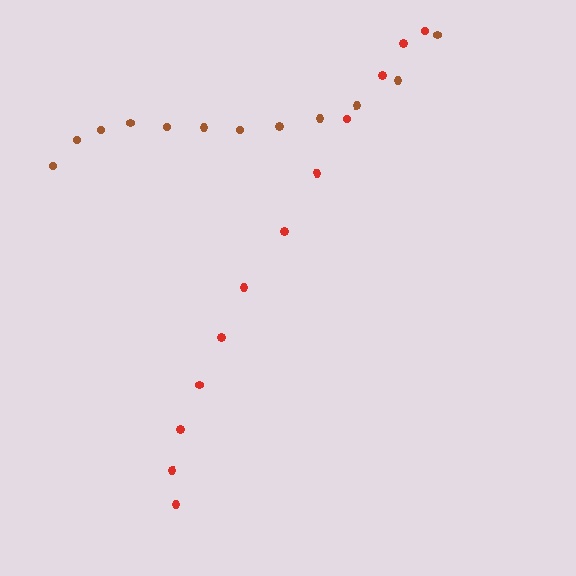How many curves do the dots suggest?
There are 2 distinct paths.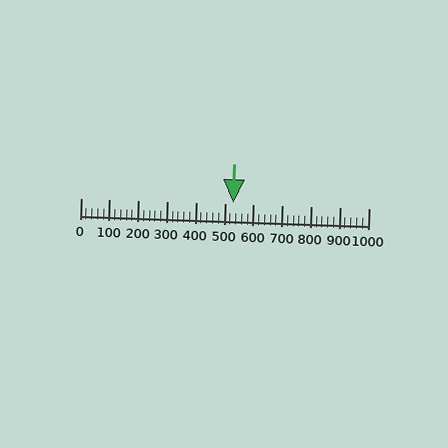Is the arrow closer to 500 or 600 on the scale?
The arrow is closer to 500.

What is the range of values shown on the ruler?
The ruler shows values from 0 to 1000.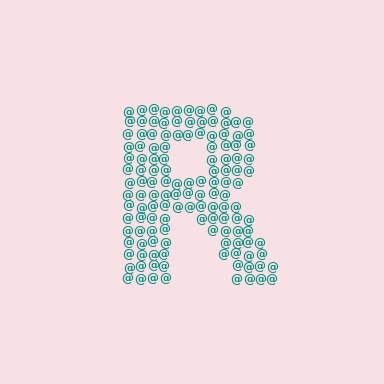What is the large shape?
The large shape is the letter R.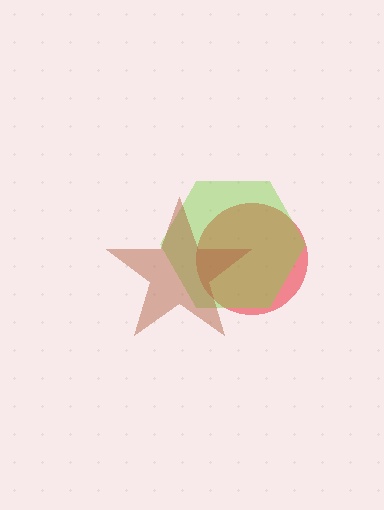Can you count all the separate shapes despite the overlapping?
Yes, there are 3 separate shapes.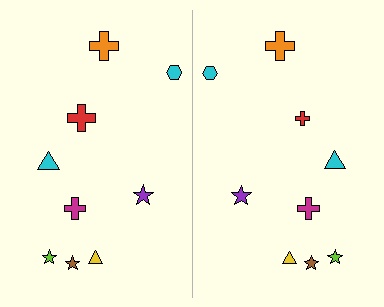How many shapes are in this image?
There are 18 shapes in this image.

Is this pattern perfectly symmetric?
No, the pattern is not perfectly symmetric. The red cross on the right side has a different size than its mirror counterpart.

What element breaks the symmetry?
The red cross on the right side has a different size than its mirror counterpart.